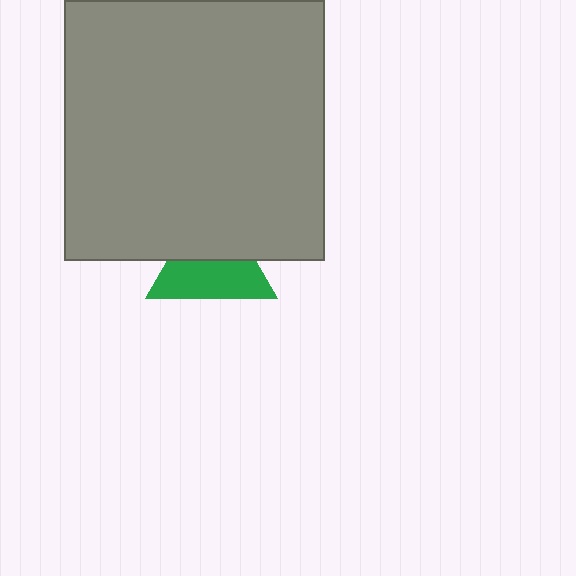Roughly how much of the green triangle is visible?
About half of it is visible (roughly 55%).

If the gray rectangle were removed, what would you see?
You would see the complete green triangle.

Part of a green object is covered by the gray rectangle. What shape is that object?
It is a triangle.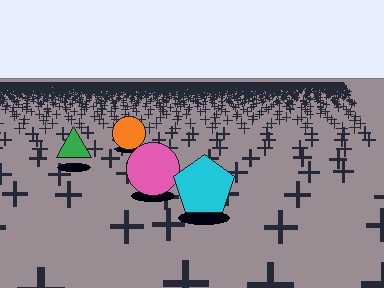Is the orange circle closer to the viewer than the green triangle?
No. The green triangle is closer — you can tell from the texture gradient: the ground texture is coarser near it.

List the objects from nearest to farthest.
From nearest to farthest: the cyan pentagon, the pink circle, the green triangle, the orange circle.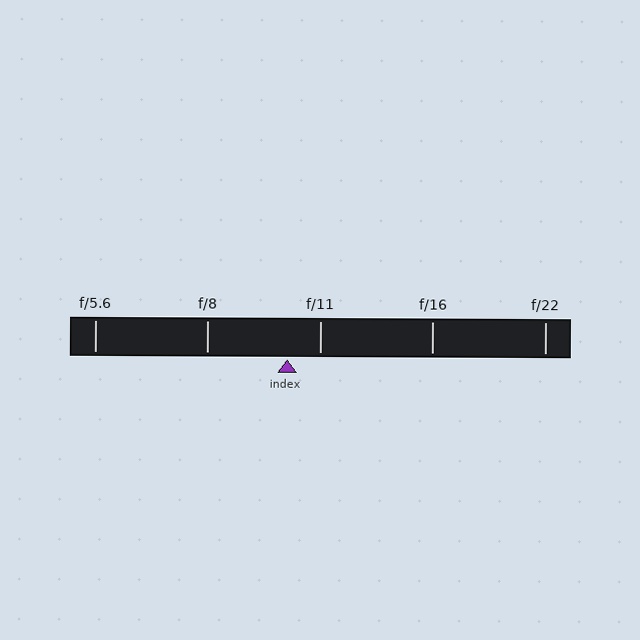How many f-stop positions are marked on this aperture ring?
There are 5 f-stop positions marked.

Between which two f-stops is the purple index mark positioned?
The index mark is between f/8 and f/11.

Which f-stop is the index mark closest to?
The index mark is closest to f/11.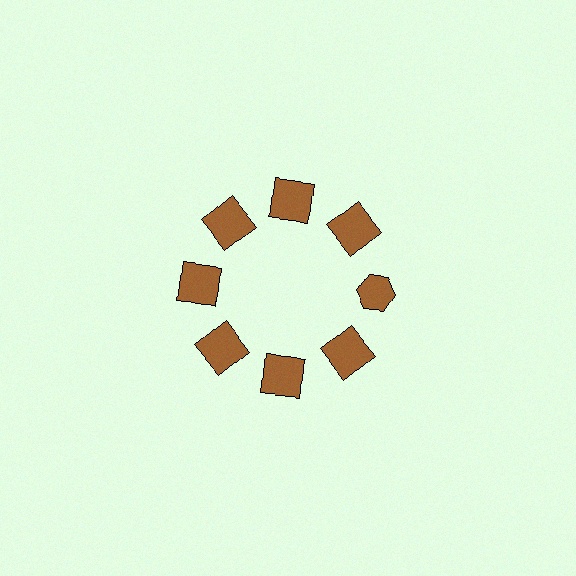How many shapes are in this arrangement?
There are 8 shapes arranged in a ring pattern.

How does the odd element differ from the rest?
It has a different shape: hexagon instead of square.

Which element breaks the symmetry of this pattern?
The brown hexagon at roughly the 3 o'clock position breaks the symmetry. All other shapes are brown squares.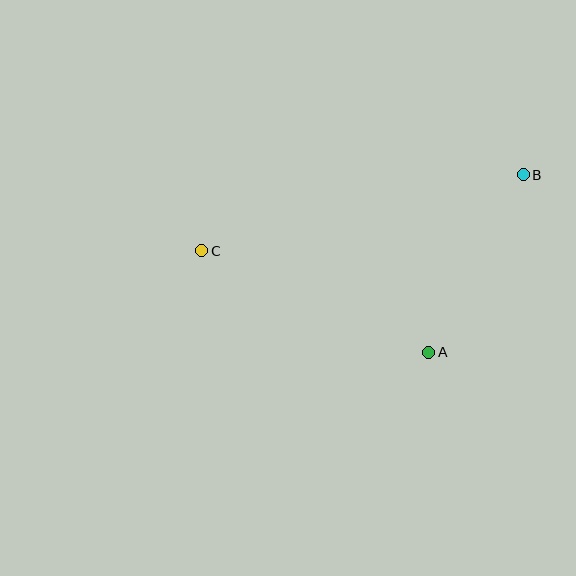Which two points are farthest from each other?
Points B and C are farthest from each other.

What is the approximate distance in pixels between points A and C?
The distance between A and C is approximately 249 pixels.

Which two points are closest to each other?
Points A and B are closest to each other.